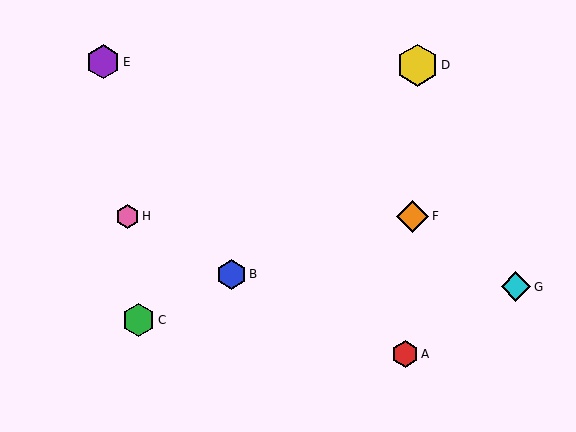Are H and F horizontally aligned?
Yes, both are at y≈217.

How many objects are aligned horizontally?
2 objects (F, H) are aligned horizontally.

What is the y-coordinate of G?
Object G is at y≈286.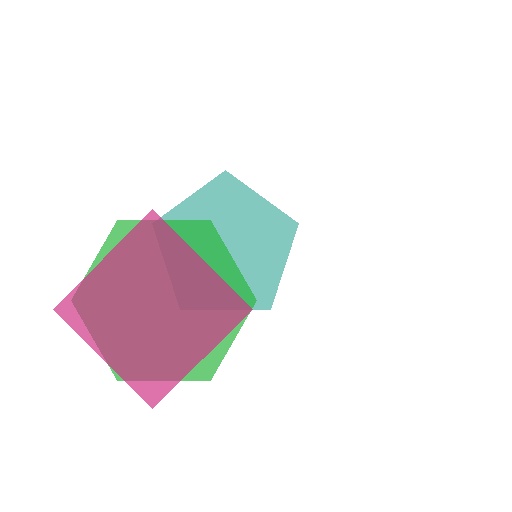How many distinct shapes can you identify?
There are 3 distinct shapes: a teal pentagon, a green hexagon, a magenta diamond.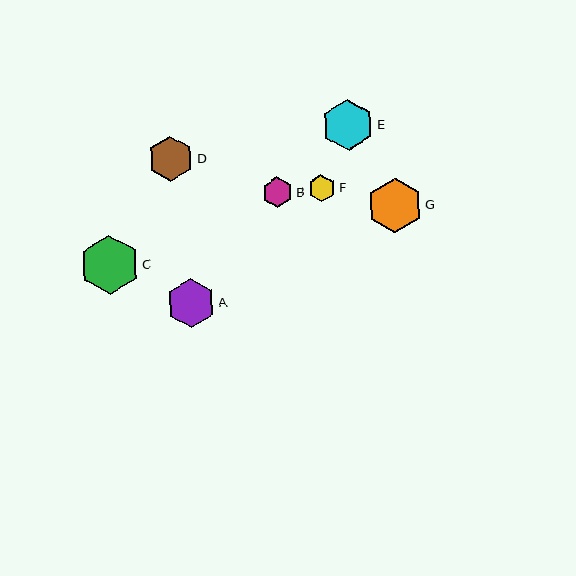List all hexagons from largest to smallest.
From largest to smallest: C, G, E, A, D, B, F.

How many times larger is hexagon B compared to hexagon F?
Hexagon B is approximately 1.1 times the size of hexagon F.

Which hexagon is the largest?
Hexagon C is the largest with a size of approximately 60 pixels.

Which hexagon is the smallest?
Hexagon F is the smallest with a size of approximately 27 pixels.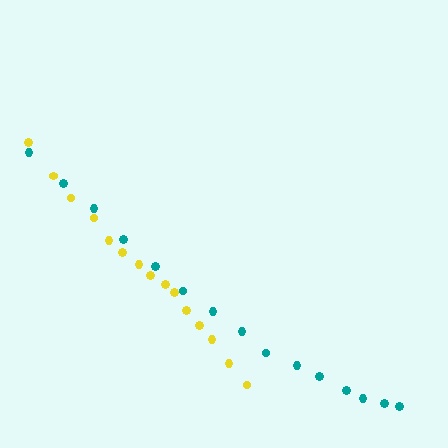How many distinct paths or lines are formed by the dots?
There are 2 distinct paths.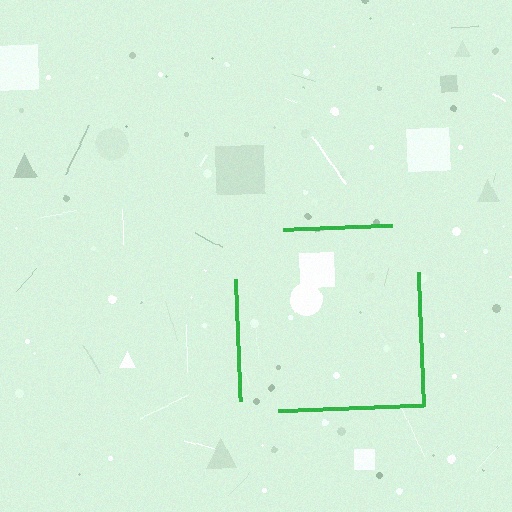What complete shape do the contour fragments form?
The contour fragments form a square.